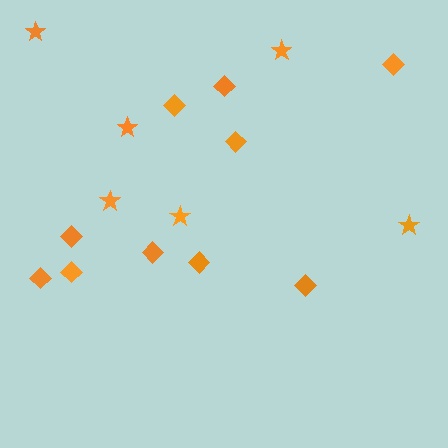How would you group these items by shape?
There are 2 groups: one group of stars (6) and one group of diamonds (10).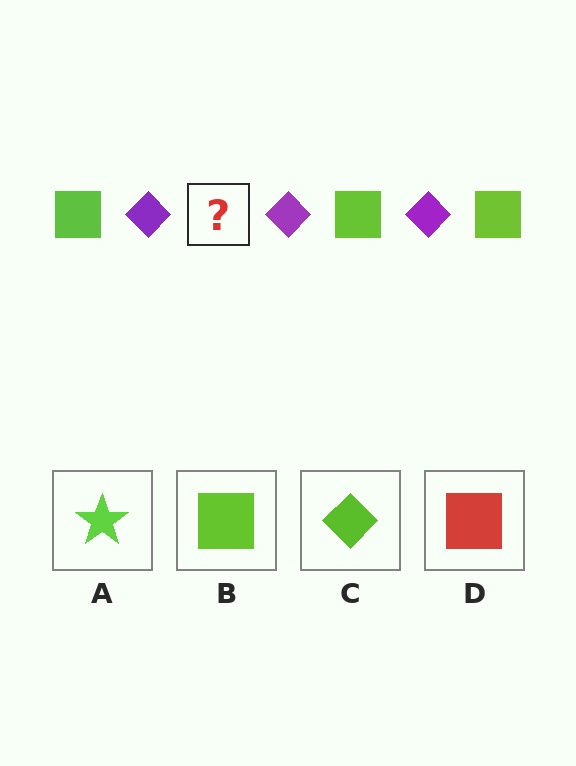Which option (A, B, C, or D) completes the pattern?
B.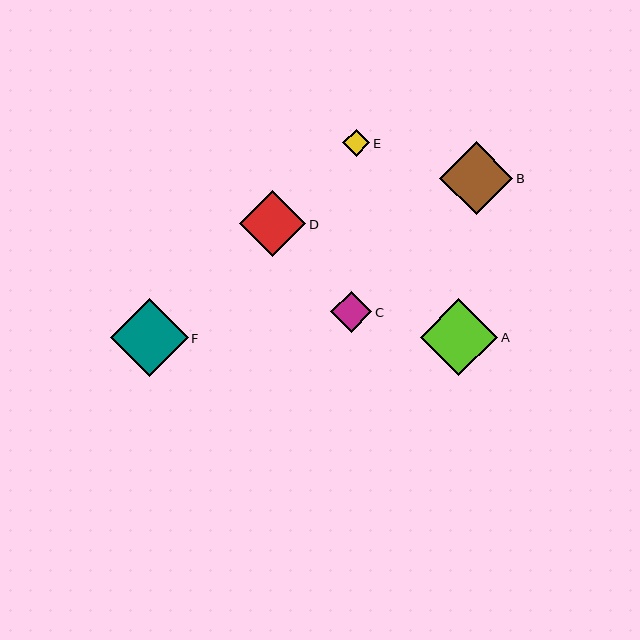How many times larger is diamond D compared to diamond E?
Diamond D is approximately 2.5 times the size of diamond E.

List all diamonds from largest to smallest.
From largest to smallest: F, A, B, D, C, E.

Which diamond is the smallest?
Diamond E is the smallest with a size of approximately 27 pixels.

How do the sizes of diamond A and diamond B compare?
Diamond A and diamond B are approximately the same size.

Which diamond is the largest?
Diamond F is the largest with a size of approximately 78 pixels.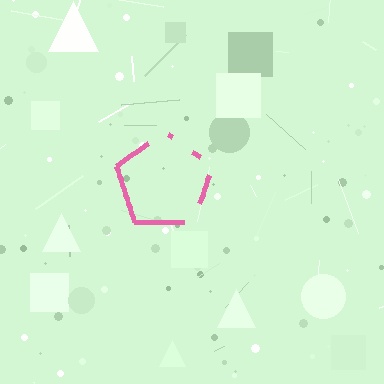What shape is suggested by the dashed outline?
The dashed outline suggests a pentagon.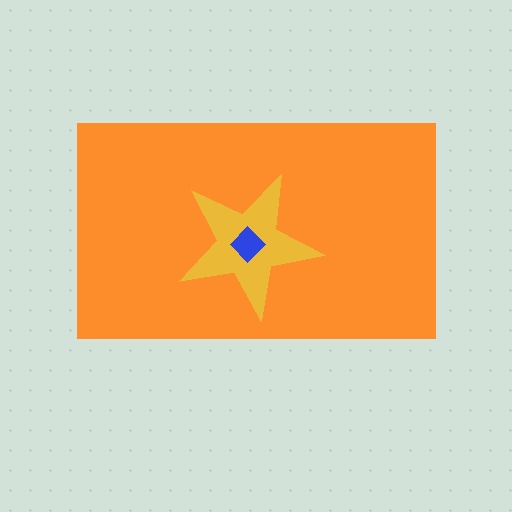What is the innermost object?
The blue diamond.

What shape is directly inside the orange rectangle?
The yellow star.